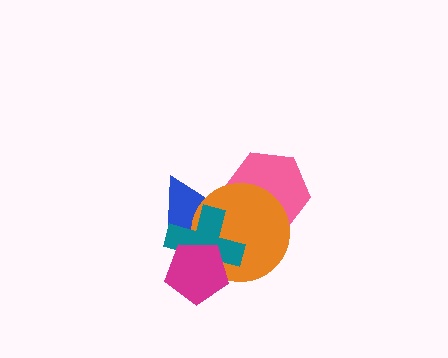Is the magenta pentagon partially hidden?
No, no other shape covers it.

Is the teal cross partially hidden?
Yes, it is partially covered by another shape.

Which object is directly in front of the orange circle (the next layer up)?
The teal cross is directly in front of the orange circle.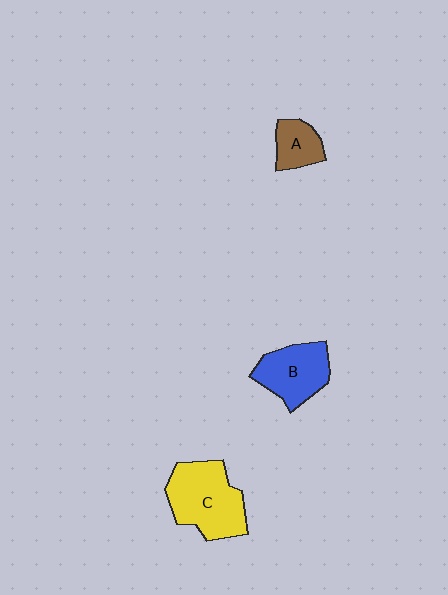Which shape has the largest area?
Shape C (yellow).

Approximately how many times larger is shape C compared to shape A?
Approximately 2.4 times.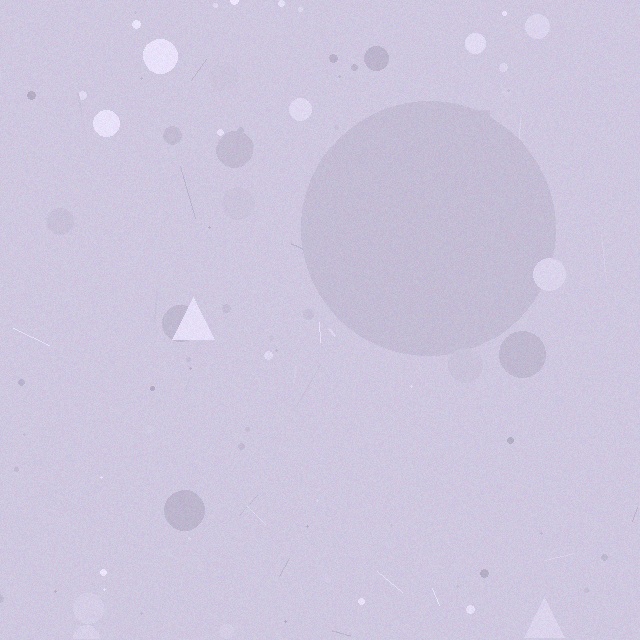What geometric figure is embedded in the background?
A circle is embedded in the background.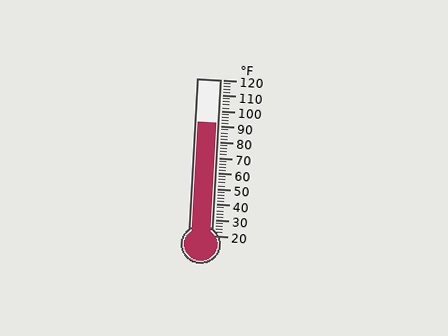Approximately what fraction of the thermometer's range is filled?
The thermometer is filled to approximately 70% of its range.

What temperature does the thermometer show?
The thermometer shows approximately 92°F.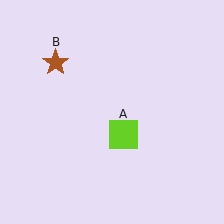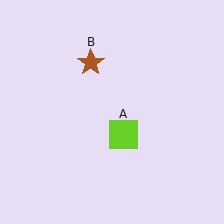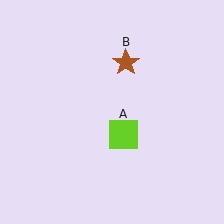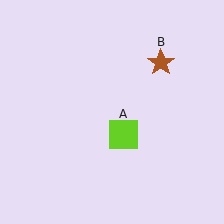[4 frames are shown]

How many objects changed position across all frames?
1 object changed position: brown star (object B).